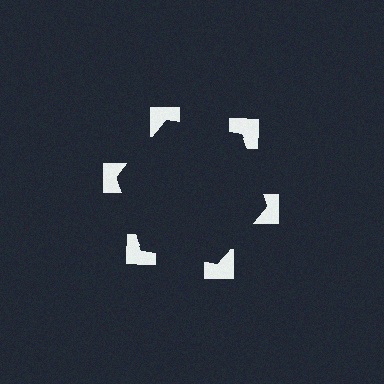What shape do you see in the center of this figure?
An illusory hexagon — its edges are inferred from the aligned wedge cuts in the notched squares, not physically drawn.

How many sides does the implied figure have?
6 sides.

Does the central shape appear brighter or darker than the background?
It typically appears slightly darker than the background, even though no actual brightness change is drawn.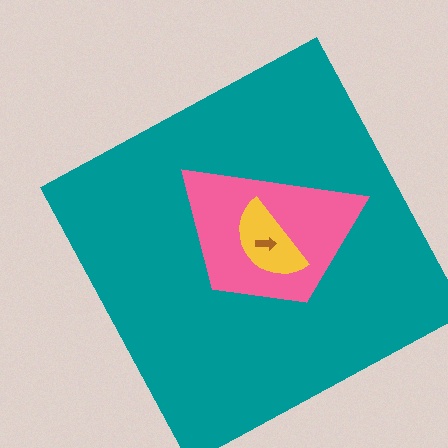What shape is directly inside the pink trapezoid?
The yellow semicircle.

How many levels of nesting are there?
4.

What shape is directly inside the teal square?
The pink trapezoid.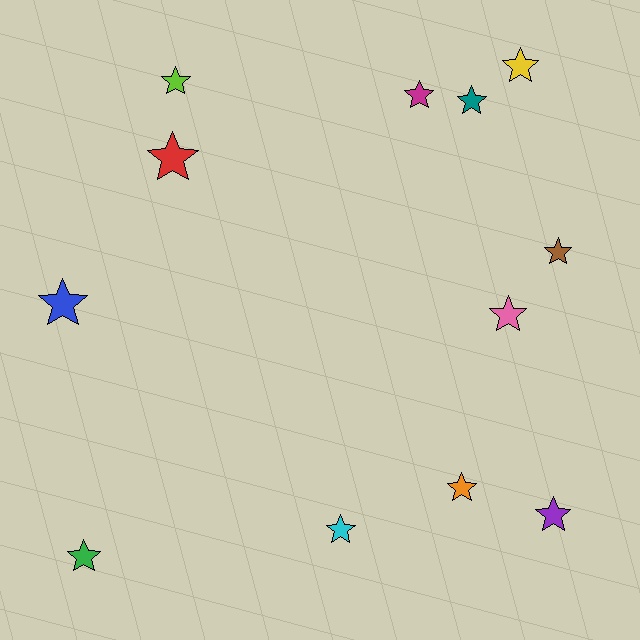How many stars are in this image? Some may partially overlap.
There are 12 stars.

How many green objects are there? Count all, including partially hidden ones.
There is 1 green object.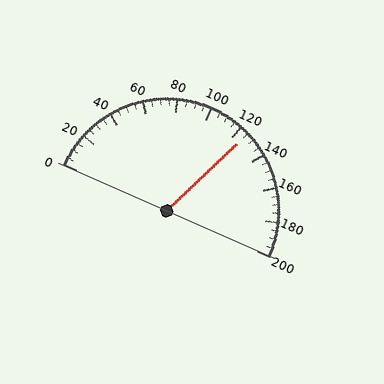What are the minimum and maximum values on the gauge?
The gauge ranges from 0 to 200.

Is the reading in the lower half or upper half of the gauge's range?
The reading is in the upper half of the range (0 to 200).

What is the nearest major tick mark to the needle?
The nearest major tick mark is 120.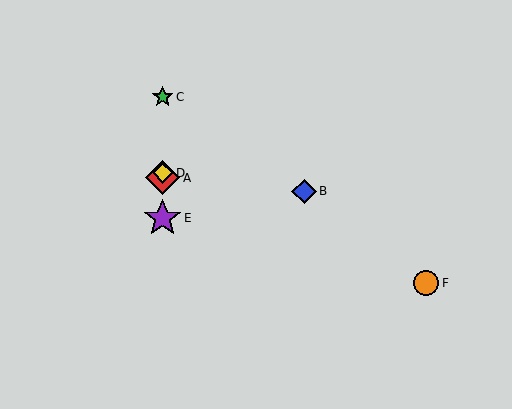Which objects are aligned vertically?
Objects A, C, D, E are aligned vertically.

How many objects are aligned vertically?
4 objects (A, C, D, E) are aligned vertically.